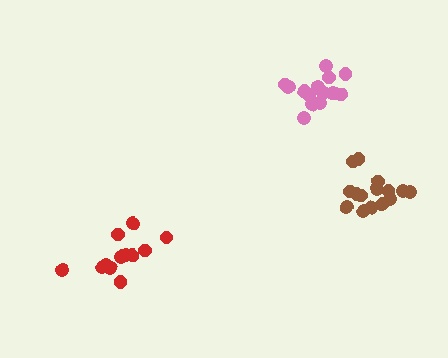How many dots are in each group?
Group 1: 14 dots, Group 2: 15 dots, Group 3: 15 dots (44 total).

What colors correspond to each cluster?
The clusters are colored: red, brown, pink.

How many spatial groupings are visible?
There are 3 spatial groupings.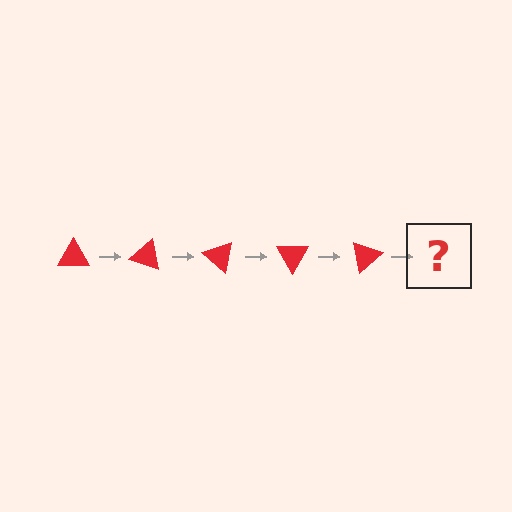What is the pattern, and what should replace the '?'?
The pattern is that the triangle rotates 20 degrees each step. The '?' should be a red triangle rotated 100 degrees.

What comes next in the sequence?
The next element should be a red triangle rotated 100 degrees.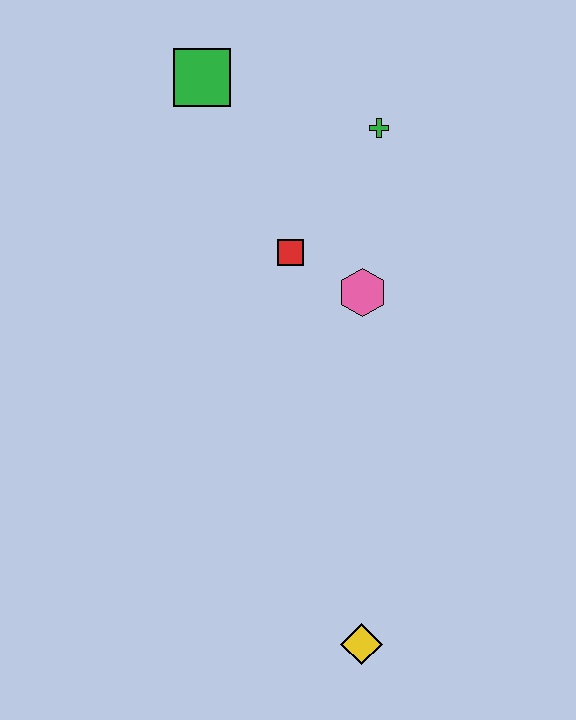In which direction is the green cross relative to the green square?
The green cross is to the right of the green square.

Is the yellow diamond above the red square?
No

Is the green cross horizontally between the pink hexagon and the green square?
No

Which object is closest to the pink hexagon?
The red square is closest to the pink hexagon.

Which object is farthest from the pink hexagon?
The yellow diamond is farthest from the pink hexagon.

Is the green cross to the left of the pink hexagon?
No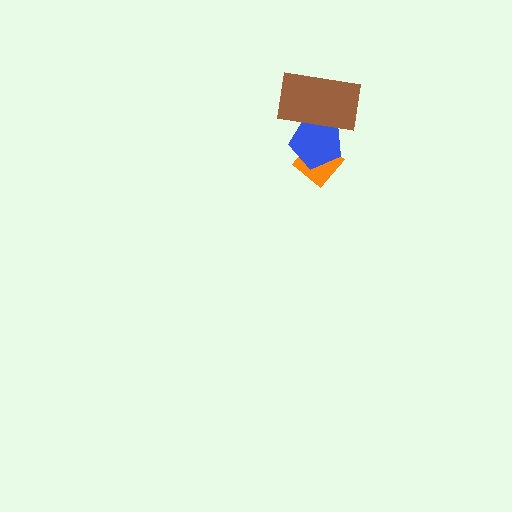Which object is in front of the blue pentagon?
The brown rectangle is in front of the blue pentagon.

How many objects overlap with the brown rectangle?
1 object overlaps with the brown rectangle.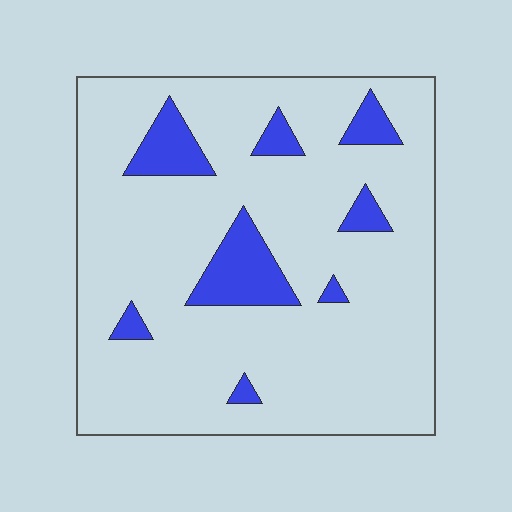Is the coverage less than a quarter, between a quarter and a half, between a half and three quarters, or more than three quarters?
Less than a quarter.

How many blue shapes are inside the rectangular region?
8.